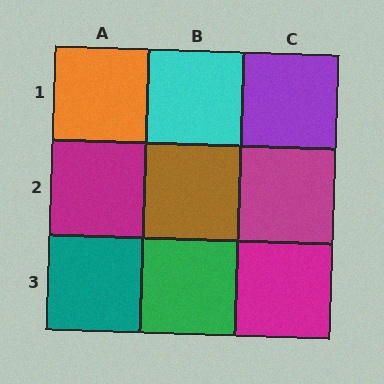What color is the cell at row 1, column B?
Cyan.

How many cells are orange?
1 cell is orange.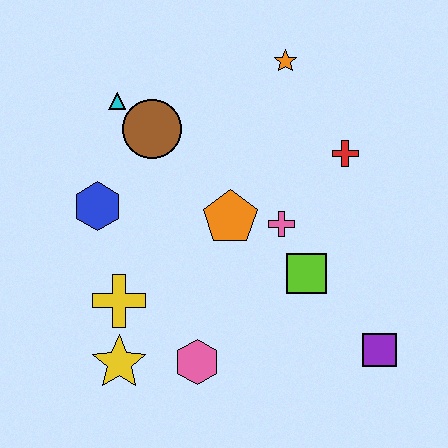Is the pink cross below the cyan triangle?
Yes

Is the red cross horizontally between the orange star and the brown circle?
No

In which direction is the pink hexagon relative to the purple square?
The pink hexagon is to the left of the purple square.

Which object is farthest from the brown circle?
The purple square is farthest from the brown circle.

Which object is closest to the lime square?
The pink cross is closest to the lime square.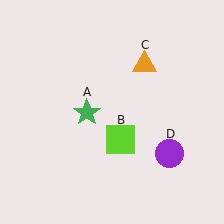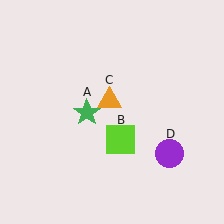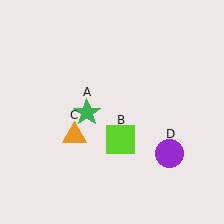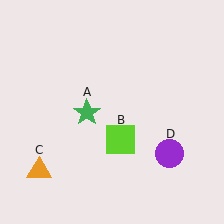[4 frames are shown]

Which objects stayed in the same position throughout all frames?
Green star (object A) and lime square (object B) and purple circle (object D) remained stationary.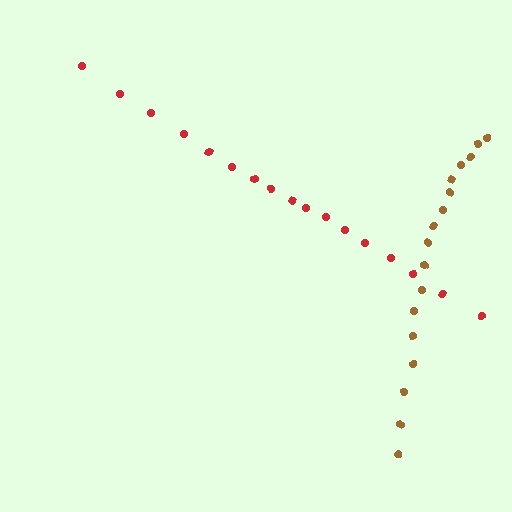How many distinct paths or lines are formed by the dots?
There are 2 distinct paths.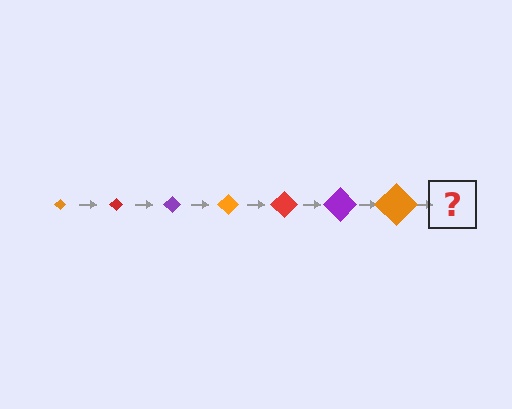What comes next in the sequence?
The next element should be a red diamond, larger than the previous one.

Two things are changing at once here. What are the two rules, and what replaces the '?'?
The two rules are that the diamond grows larger each step and the color cycles through orange, red, and purple. The '?' should be a red diamond, larger than the previous one.